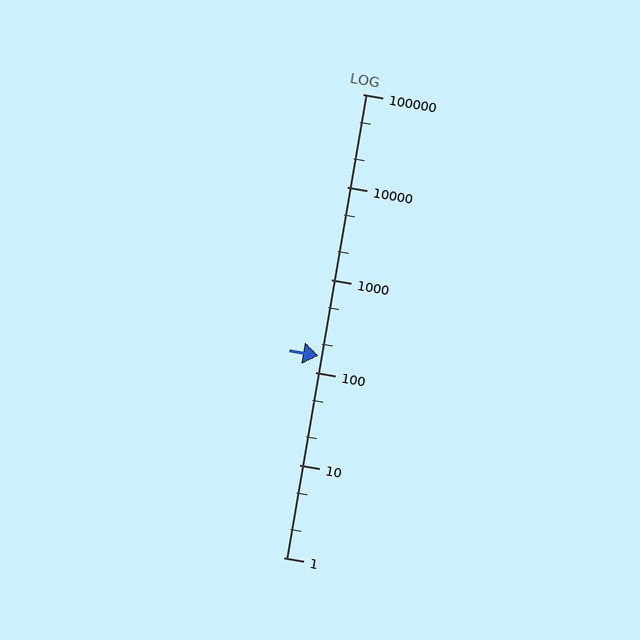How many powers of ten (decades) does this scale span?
The scale spans 5 decades, from 1 to 100000.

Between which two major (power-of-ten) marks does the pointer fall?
The pointer is between 100 and 1000.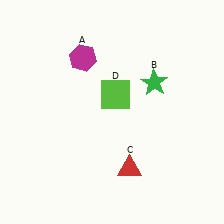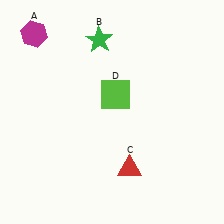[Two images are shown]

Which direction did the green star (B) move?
The green star (B) moved left.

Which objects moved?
The objects that moved are: the magenta hexagon (A), the green star (B).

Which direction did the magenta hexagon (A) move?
The magenta hexagon (A) moved left.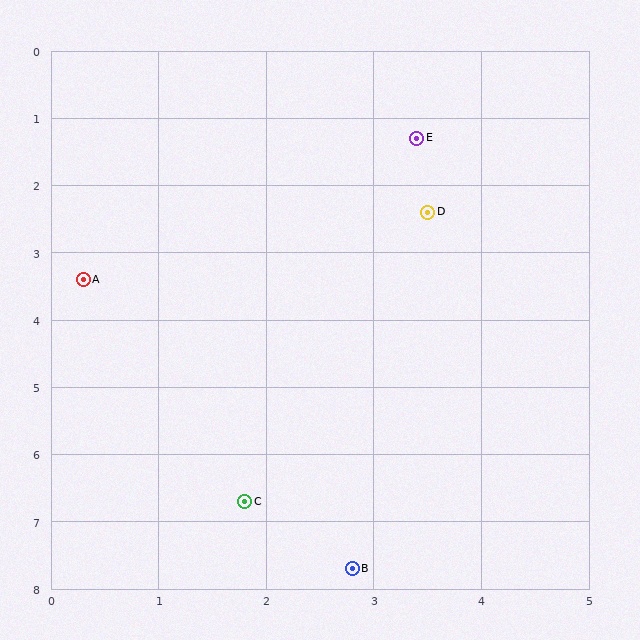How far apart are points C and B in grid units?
Points C and B are about 1.4 grid units apart.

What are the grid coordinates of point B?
Point B is at approximately (2.8, 7.7).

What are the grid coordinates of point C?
Point C is at approximately (1.8, 6.7).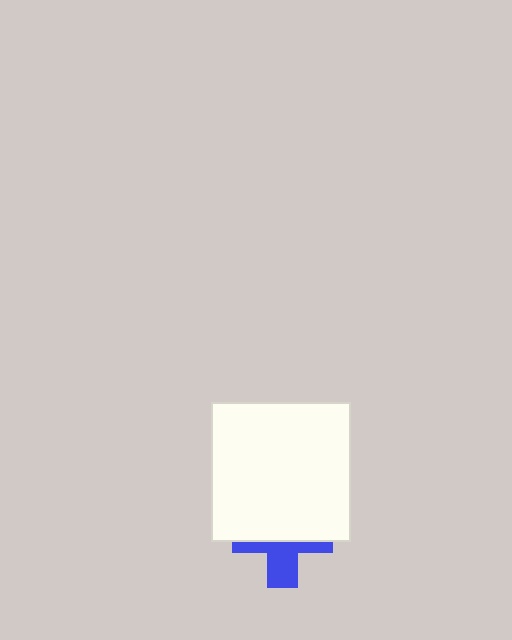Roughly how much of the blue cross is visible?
A small part of it is visible (roughly 42%).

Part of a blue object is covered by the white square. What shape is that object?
It is a cross.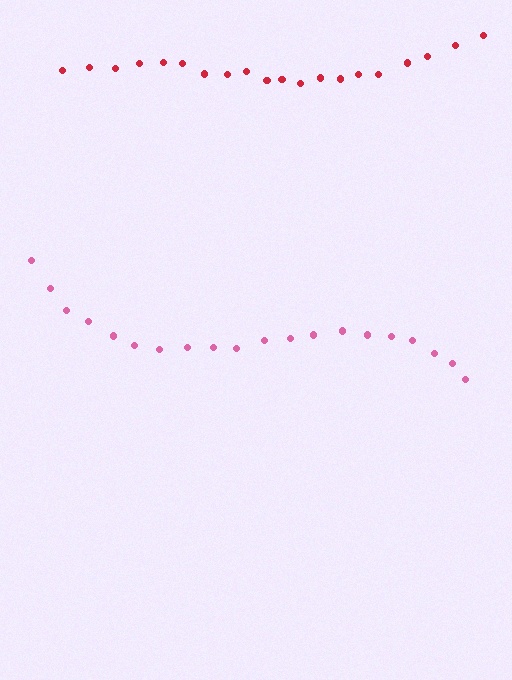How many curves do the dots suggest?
There are 2 distinct paths.